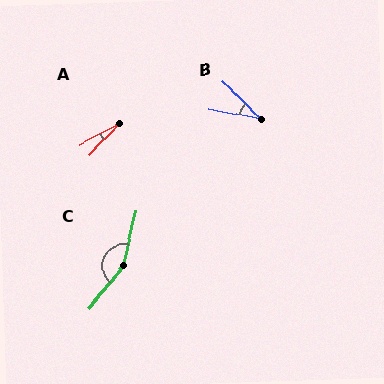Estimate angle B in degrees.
Approximately 36 degrees.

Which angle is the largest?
C, at approximately 153 degrees.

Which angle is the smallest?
A, at approximately 17 degrees.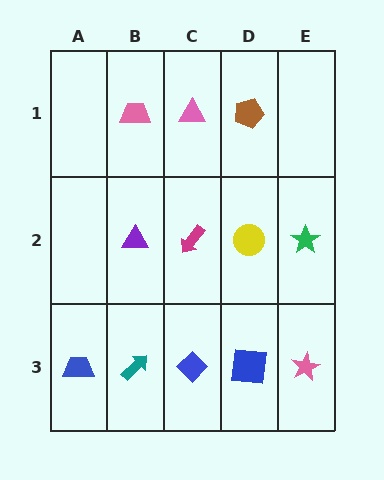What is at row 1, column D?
A brown pentagon.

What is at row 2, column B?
A purple triangle.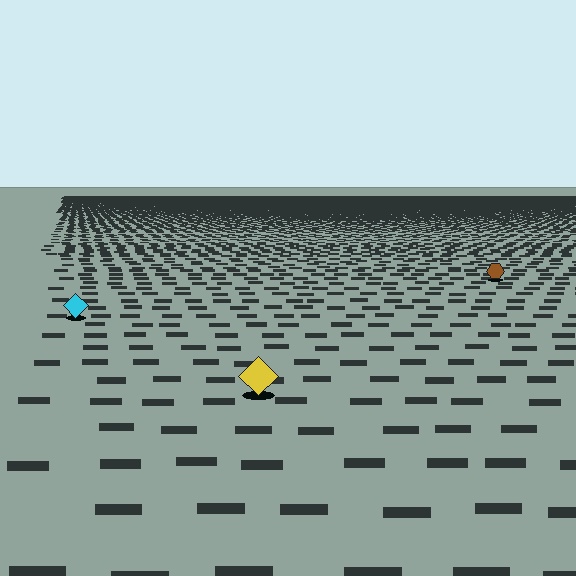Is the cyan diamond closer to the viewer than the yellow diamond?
No. The yellow diamond is closer — you can tell from the texture gradient: the ground texture is coarser near it.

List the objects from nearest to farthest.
From nearest to farthest: the yellow diamond, the cyan diamond, the brown hexagon.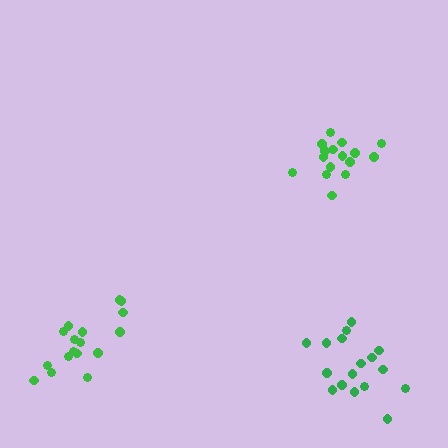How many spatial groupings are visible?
There are 3 spatial groupings.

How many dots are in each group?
Group 1: 17 dots, Group 2: 16 dots, Group 3: 17 dots (50 total).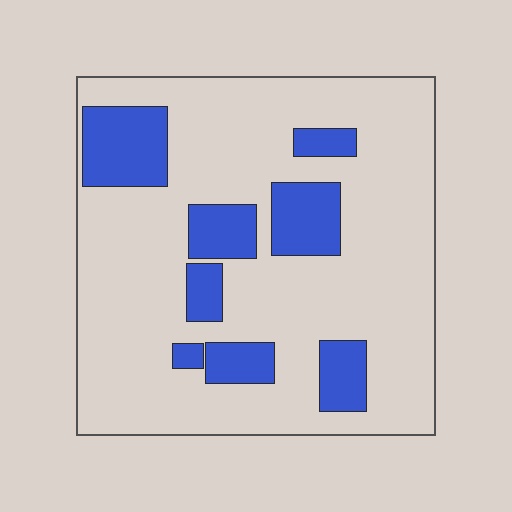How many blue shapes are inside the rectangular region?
8.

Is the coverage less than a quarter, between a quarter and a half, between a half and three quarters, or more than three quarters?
Less than a quarter.